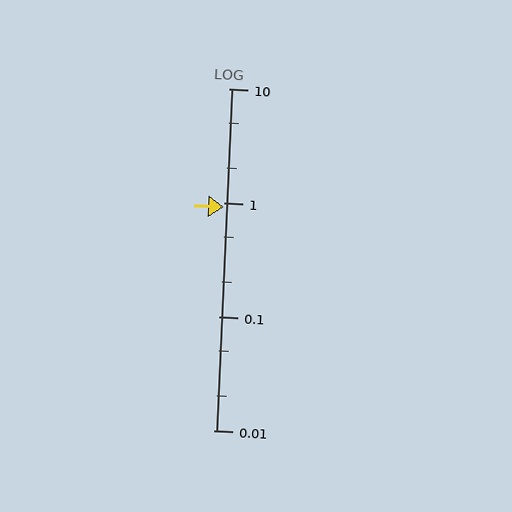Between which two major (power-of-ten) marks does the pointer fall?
The pointer is between 0.1 and 1.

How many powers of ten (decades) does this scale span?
The scale spans 3 decades, from 0.01 to 10.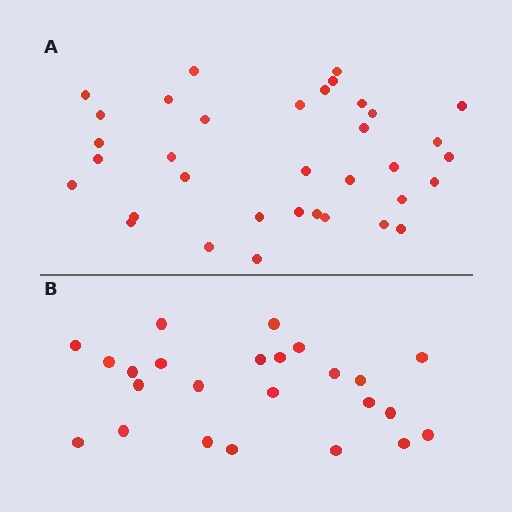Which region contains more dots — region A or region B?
Region A (the top region) has more dots.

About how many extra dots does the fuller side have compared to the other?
Region A has roughly 12 or so more dots than region B.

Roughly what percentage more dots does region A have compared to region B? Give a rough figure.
About 45% more.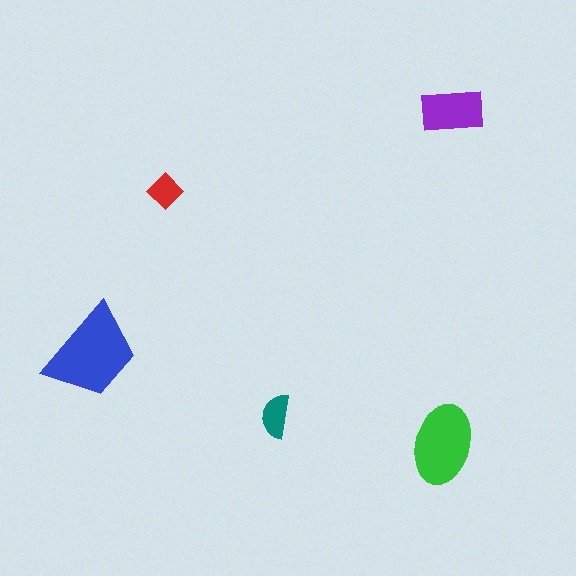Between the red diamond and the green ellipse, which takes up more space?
The green ellipse.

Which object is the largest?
The blue trapezoid.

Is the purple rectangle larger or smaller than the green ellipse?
Smaller.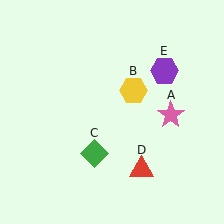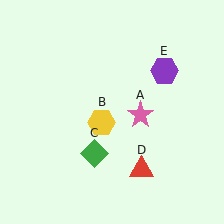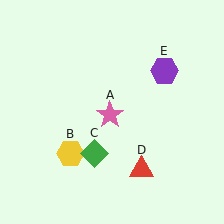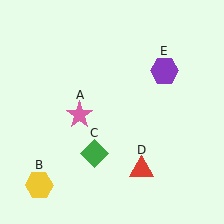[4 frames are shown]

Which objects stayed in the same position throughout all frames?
Green diamond (object C) and red triangle (object D) and purple hexagon (object E) remained stationary.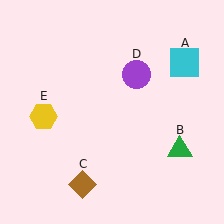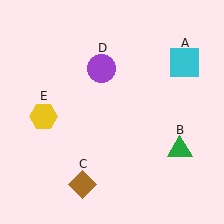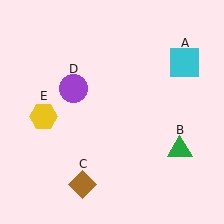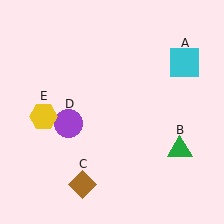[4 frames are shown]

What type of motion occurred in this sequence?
The purple circle (object D) rotated counterclockwise around the center of the scene.